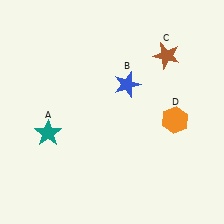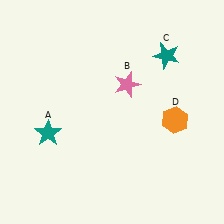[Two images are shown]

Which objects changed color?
B changed from blue to pink. C changed from brown to teal.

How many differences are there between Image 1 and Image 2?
There are 2 differences between the two images.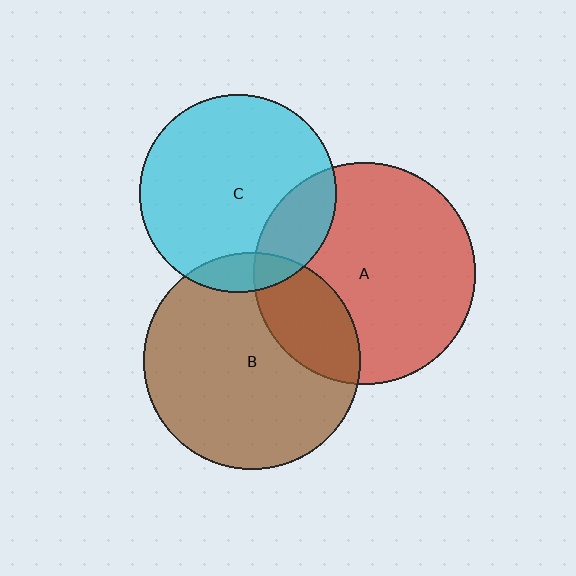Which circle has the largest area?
Circle A (red).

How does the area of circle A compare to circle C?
Approximately 1.3 times.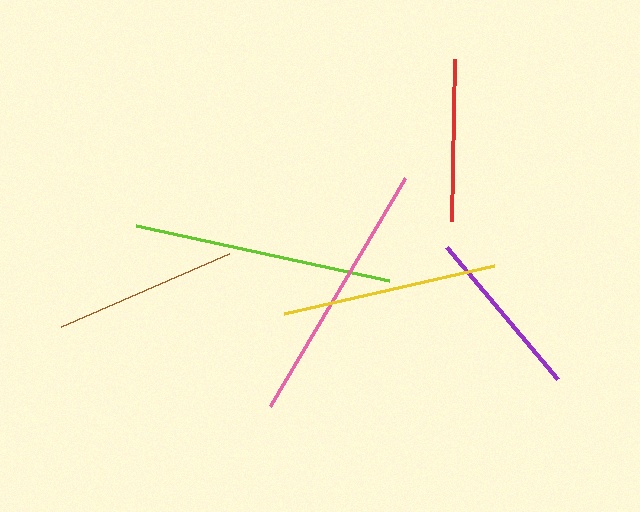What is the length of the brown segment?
The brown segment is approximately 184 pixels long.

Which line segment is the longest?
The pink line is the longest at approximately 265 pixels.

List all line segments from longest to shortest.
From longest to shortest: pink, lime, yellow, brown, purple, red.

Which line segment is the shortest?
The red line is the shortest at approximately 161 pixels.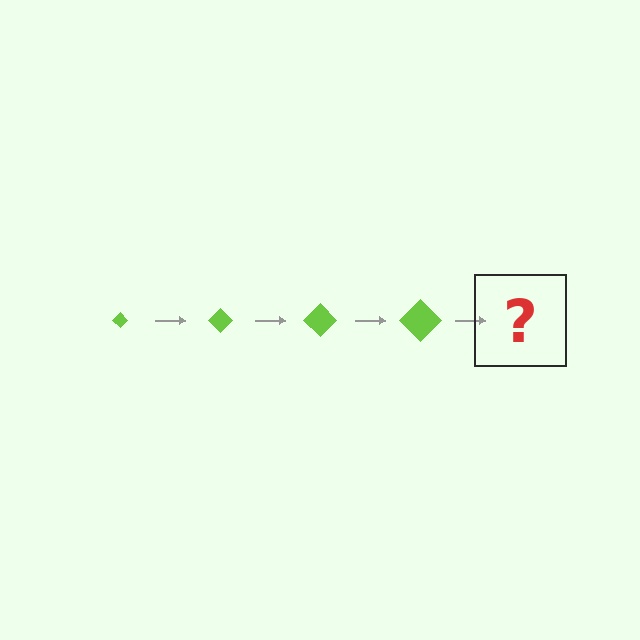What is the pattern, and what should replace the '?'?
The pattern is that the diamond gets progressively larger each step. The '?' should be a lime diamond, larger than the previous one.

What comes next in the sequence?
The next element should be a lime diamond, larger than the previous one.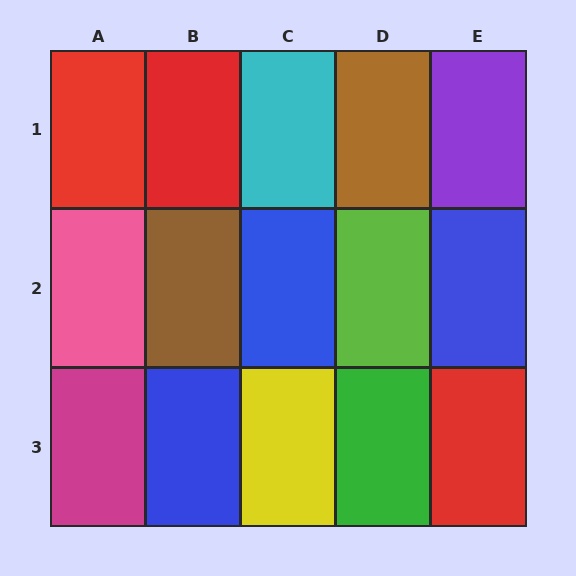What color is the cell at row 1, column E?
Purple.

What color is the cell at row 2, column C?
Blue.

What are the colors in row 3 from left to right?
Magenta, blue, yellow, green, red.